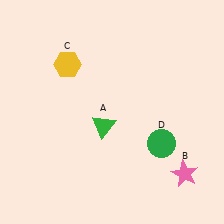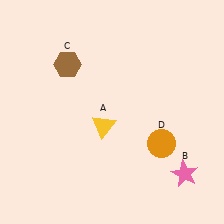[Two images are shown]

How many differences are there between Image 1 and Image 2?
There are 3 differences between the two images.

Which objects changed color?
A changed from green to yellow. C changed from yellow to brown. D changed from green to orange.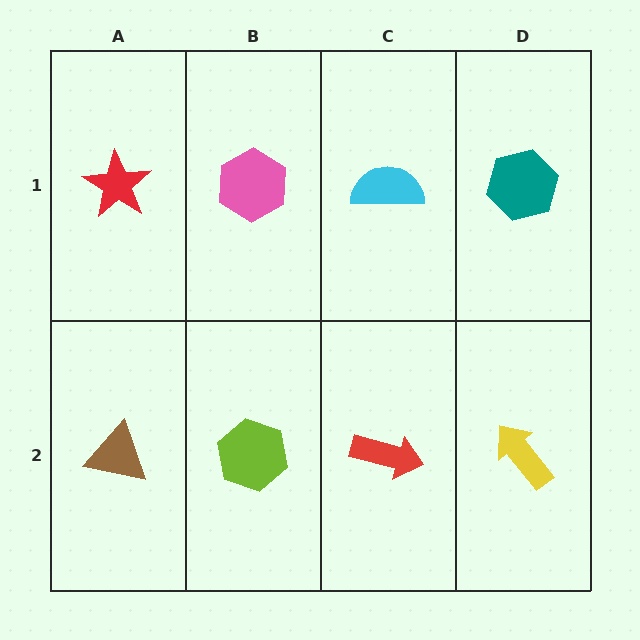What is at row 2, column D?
A yellow arrow.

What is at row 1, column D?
A teal hexagon.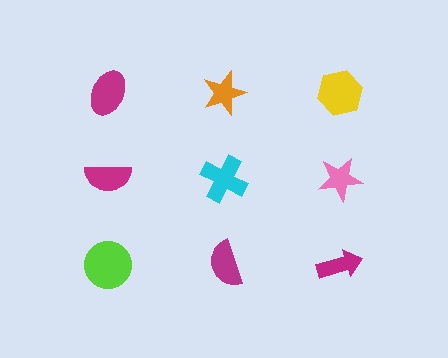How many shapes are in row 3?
3 shapes.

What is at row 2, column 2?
A cyan cross.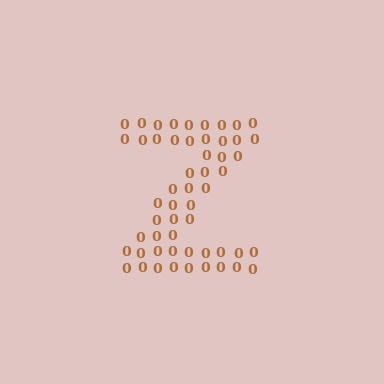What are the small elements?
The small elements are digit 0's.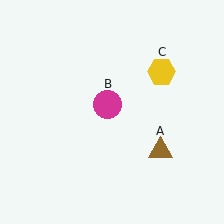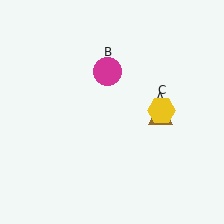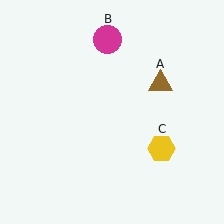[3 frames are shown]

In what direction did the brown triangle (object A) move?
The brown triangle (object A) moved up.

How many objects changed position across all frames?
3 objects changed position: brown triangle (object A), magenta circle (object B), yellow hexagon (object C).